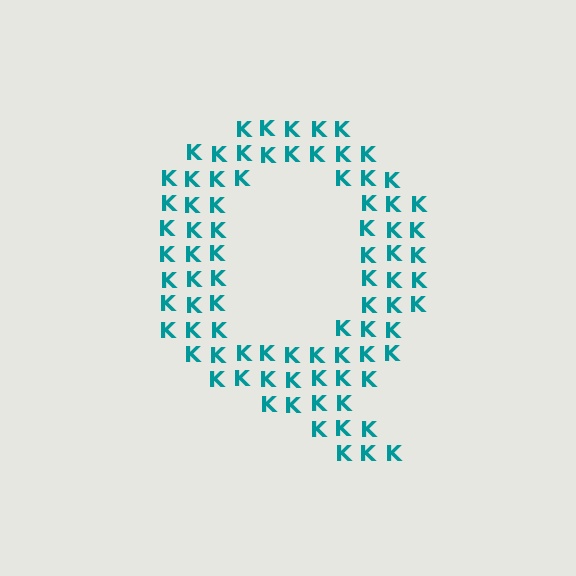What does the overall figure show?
The overall figure shows the letter Q.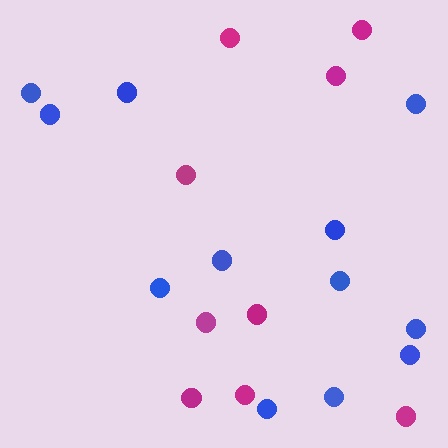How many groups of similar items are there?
There are 2 groups: one group of blue circles (12) and one group of magenta circles (9).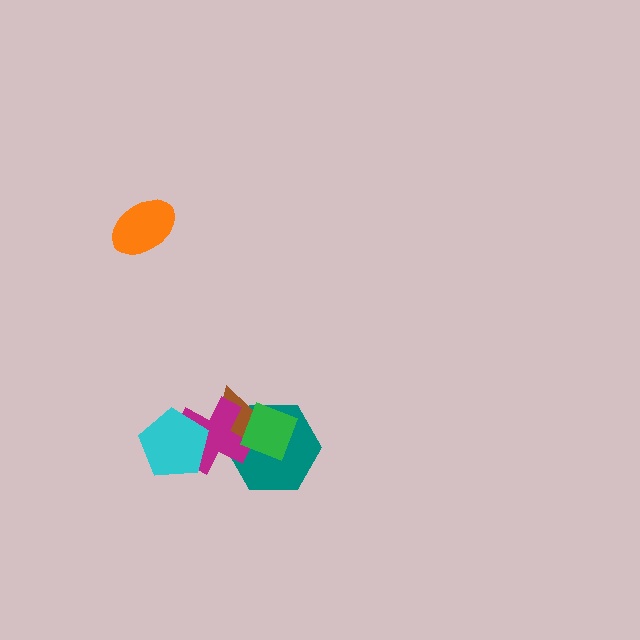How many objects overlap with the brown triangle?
4 objects overlap with the brown triangle.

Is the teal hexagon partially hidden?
Yes, it is partially covered by another shape.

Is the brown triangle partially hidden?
Yes, it is partially covered by another shape.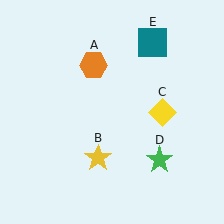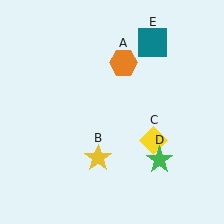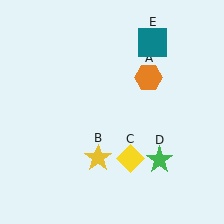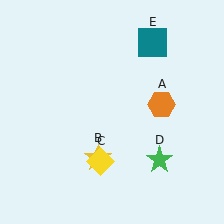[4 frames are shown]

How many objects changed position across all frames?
2 objects changed position: orange hexagon (object A), yellow diamond (object C).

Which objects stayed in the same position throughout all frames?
Yellow star (object B) and green star (object D) and teal square (object E) remained stationary.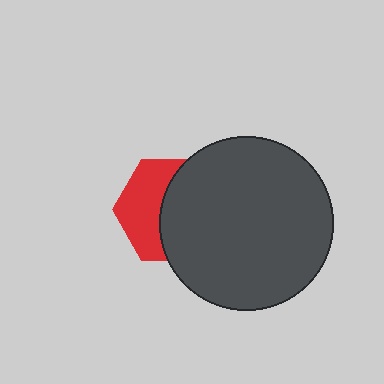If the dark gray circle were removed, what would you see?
You would see the complete red hexagon.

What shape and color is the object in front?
The object in front is a dark gray circle.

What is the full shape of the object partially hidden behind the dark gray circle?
The partially hidden object is a red hexagon.